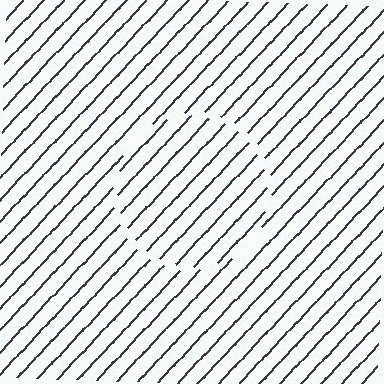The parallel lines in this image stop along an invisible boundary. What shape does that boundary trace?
An illusory circle. The interior of the shape contains the same grating, shifted by half a period — the contour is defined by the phase discontinuity where line-ends from the inner and outer gratings abut.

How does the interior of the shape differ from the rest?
The interior of the shape contains the same grating, shifted by half a period — the contour is defined by the phase discontinuity where line-ends from the inner and outer gratings abut.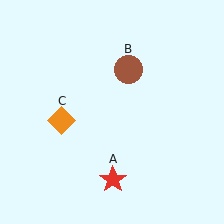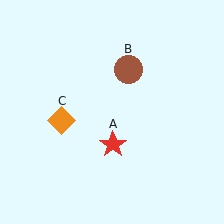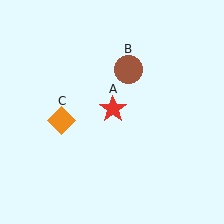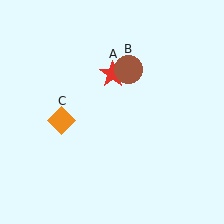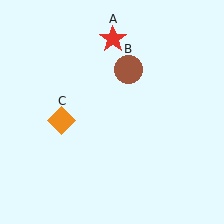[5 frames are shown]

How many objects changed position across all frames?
1 object changed position: red star (object A).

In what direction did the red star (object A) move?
The red star (object A) moved up.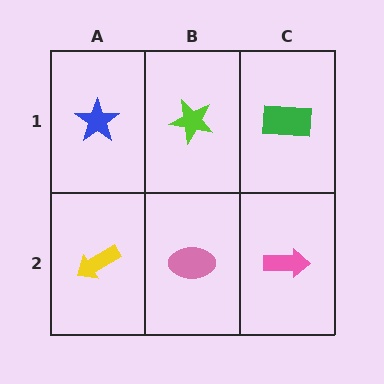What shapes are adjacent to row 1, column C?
A pink arrow (row 2, column C), a lime star (row 1, column B).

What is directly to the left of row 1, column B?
A blue star.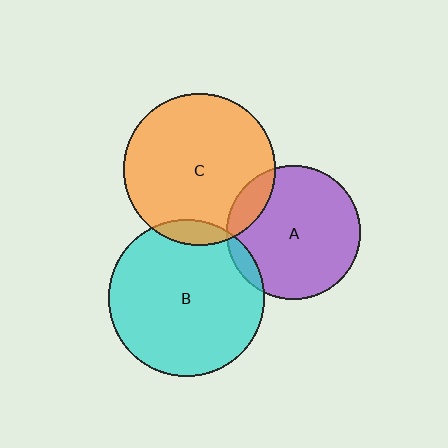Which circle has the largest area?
Circle B (cyan).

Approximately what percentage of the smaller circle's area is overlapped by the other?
Approximately 10%.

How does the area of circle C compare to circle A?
Approximately 1.3 times.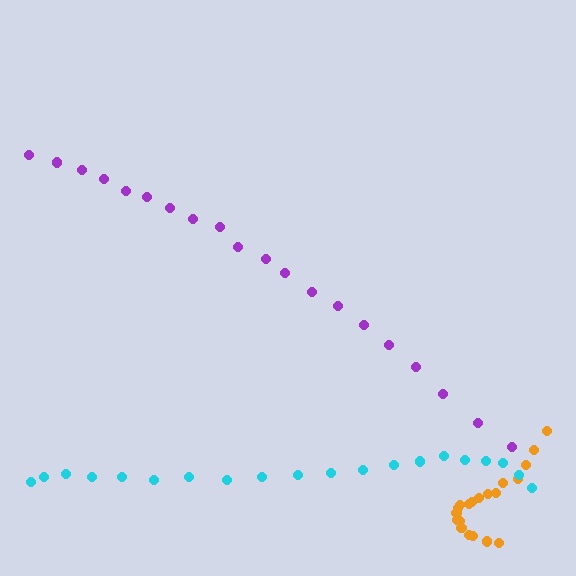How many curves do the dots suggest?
There are 3 distinct paths.